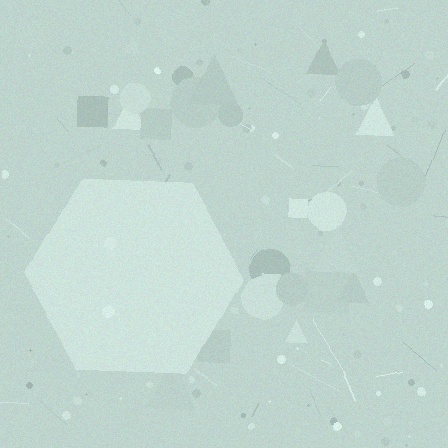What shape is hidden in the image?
A hexagon is hidden in the image.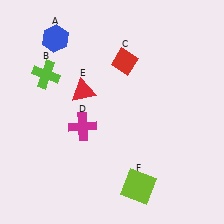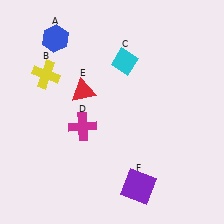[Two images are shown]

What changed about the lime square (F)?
In Image 1, F is lime. In Image 2, it changed to purple.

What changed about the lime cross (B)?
In Image 1, B is lime. In Image 2, it changed to yellow.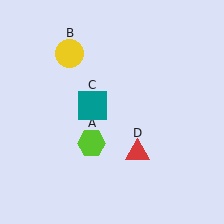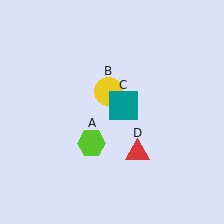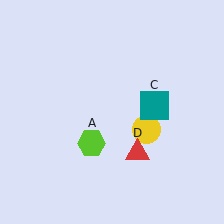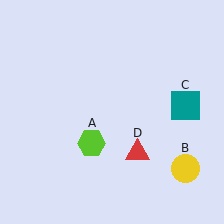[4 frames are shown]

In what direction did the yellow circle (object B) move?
The yellow circle (object B) moved down and to the right.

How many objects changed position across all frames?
2 objects changed position: yellow circle (object B), teal square (object C).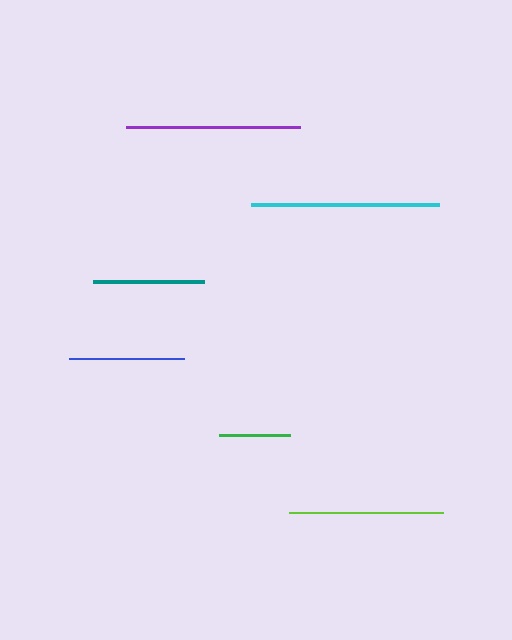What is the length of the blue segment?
The blue segment is approximately 115 pixels long.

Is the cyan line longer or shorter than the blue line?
The cyan line is longer than the blue line.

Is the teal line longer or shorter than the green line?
The teal line is longer than the green line.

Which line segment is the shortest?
The green line is the shortest at approximately 71 pixels.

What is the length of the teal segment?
The teal segment is approximately 111 pixels long.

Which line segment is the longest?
The cyan line is the longest at approximately 189 pixels.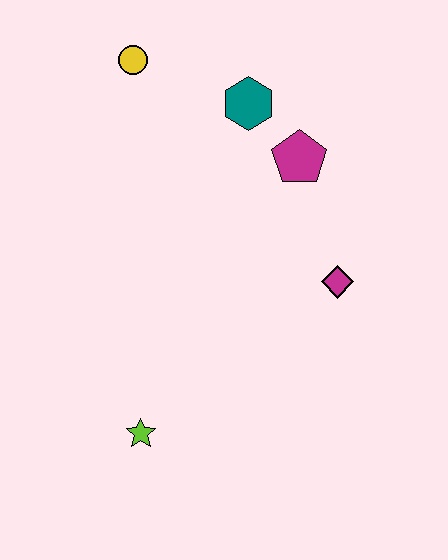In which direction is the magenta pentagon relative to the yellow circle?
The magenta pentagon is to the right of the yellow circle.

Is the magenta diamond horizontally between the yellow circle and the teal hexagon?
No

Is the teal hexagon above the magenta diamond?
Yes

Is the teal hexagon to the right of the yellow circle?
Yes